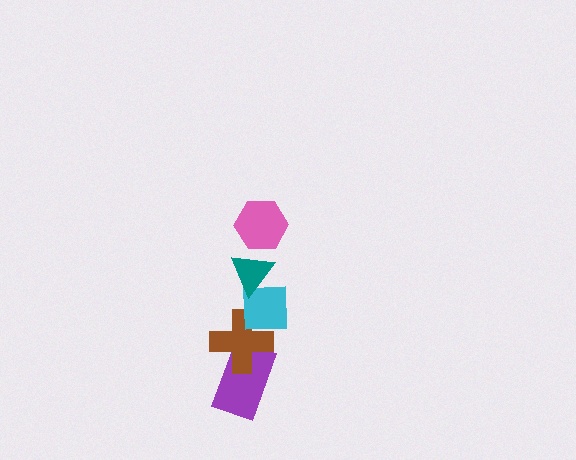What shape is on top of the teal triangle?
The pink hexagon is on top of the teal triangle.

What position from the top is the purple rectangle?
The purple rectangle is 5th from the top.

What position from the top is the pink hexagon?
The pink hexagon is 1st from the top.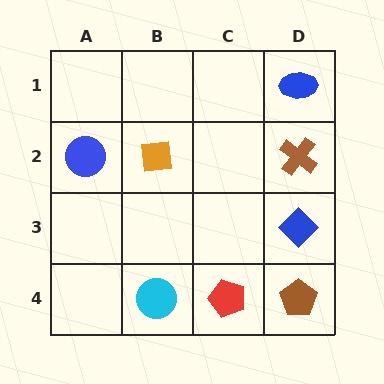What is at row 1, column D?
A blue ellipse.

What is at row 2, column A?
A blue circle.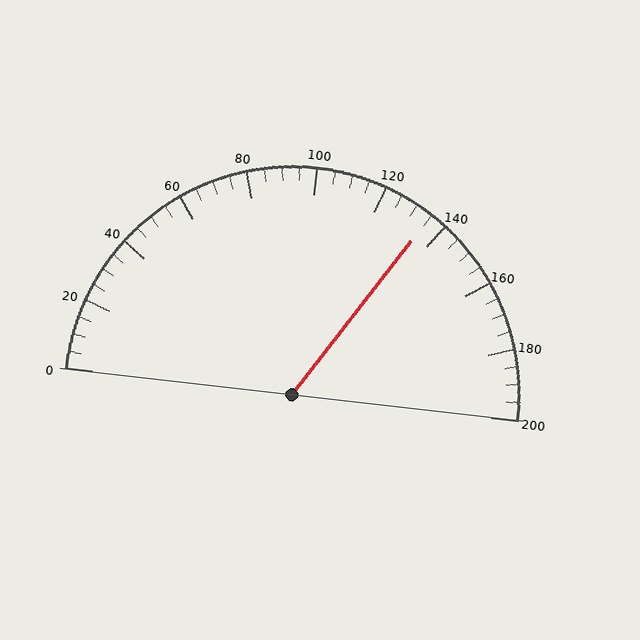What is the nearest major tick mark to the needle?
The nearest major tick mark is 140.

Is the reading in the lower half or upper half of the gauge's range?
The reading is in the upper half of the range (0 to 200).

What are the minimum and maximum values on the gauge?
The gauge ranges from 0 to 200.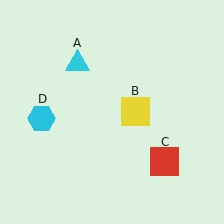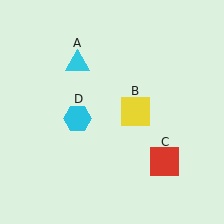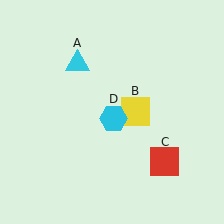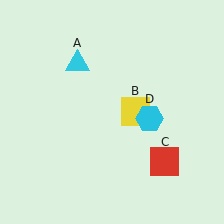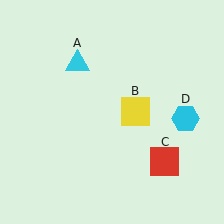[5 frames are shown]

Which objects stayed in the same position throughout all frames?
Cyan triangle (object A) and yellow square (object B) and red square (object C) remained stationary.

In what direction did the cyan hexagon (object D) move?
The cyan hexagon (object D) moved right.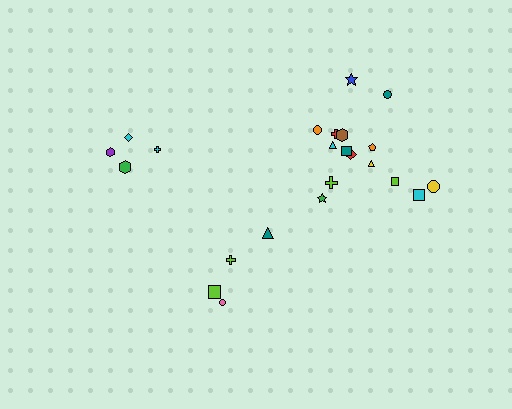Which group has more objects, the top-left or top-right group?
The top-right group.